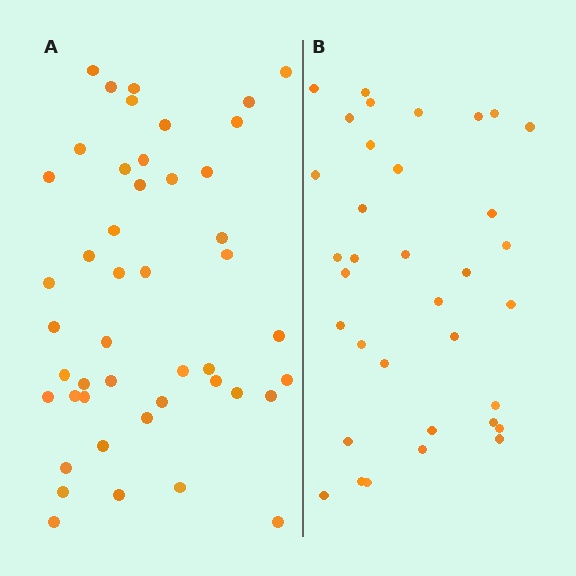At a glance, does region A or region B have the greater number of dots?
Region A (the left region) has more dots.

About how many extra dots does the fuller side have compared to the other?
Region A has roughly 12 or so more dots than region B.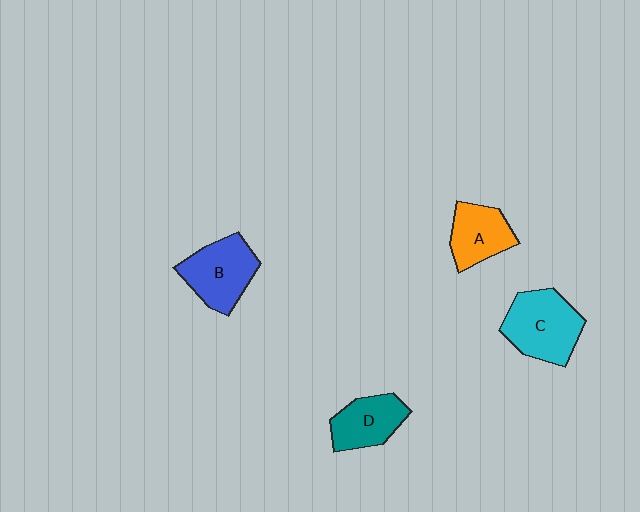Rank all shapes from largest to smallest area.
From largest to smallest: C (cyan), B (blue), D (teal), A (orange).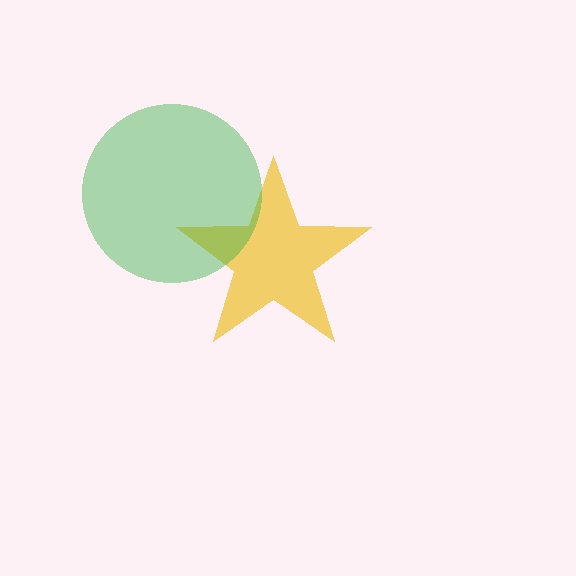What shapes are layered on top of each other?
The layered shapes are: a yellow star, a green circle.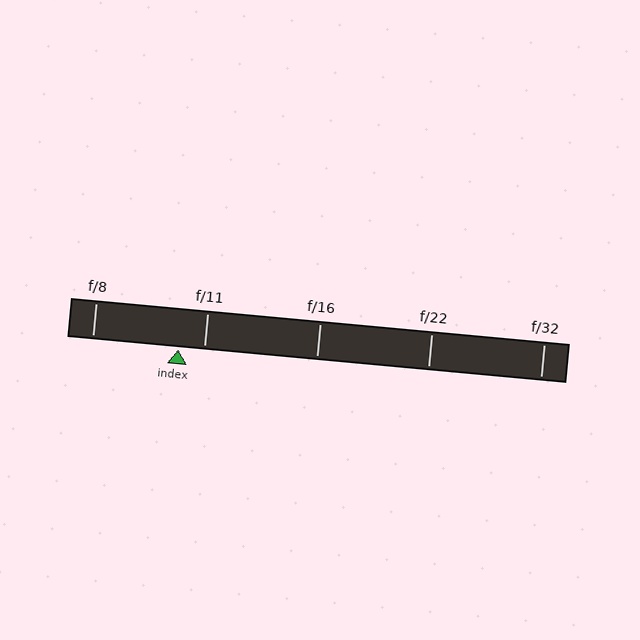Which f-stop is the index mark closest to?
The index mark is closest to f/11.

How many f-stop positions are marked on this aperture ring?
There are 5 f-stop positions marked.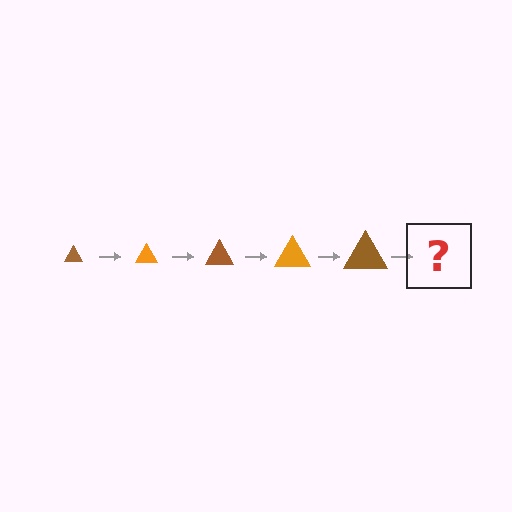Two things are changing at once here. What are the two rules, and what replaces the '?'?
The two rules are that the triangle grows larger each step and the color cycles through brown and orange. The '?' should be an orange triangle, larger than the previous one.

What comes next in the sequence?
The next element should be an orange triangle, larger than the previous one.